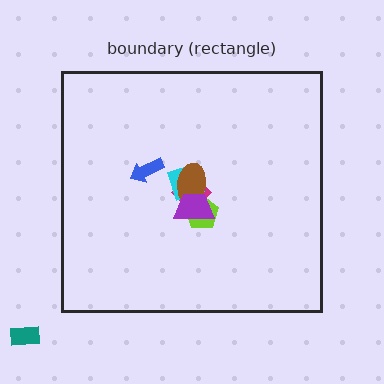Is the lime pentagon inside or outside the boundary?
Inside.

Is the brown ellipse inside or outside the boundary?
Inside.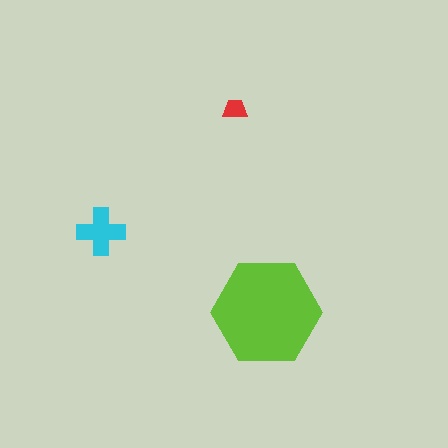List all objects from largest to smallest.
The lime hexagon, the cyan cross, the red trapezoid.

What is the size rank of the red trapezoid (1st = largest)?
3rd.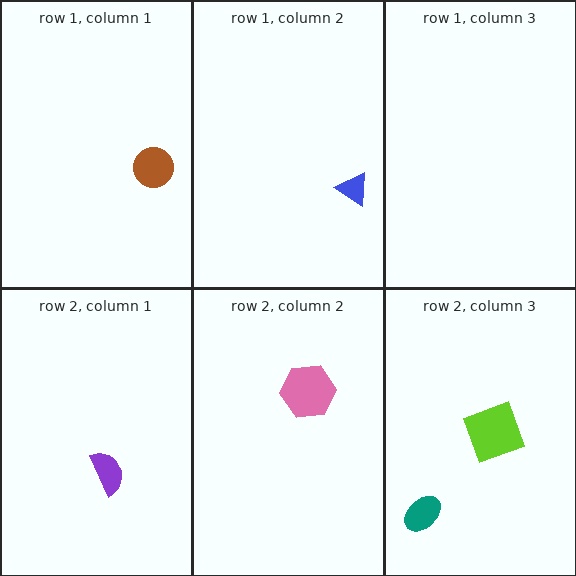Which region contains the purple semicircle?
The row 2, column 1 region.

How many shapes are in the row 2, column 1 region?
1.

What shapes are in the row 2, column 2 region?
The pink hexagon.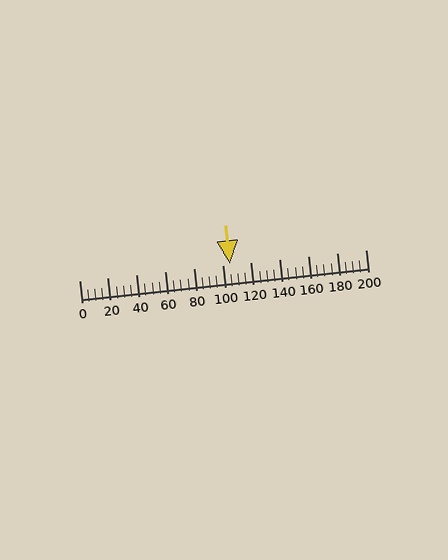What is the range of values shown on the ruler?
The ruler shows values from 0 to 200.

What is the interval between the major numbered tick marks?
The major tick marks are spaced 20 units apart.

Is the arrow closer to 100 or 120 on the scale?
The arrow is closer to 100.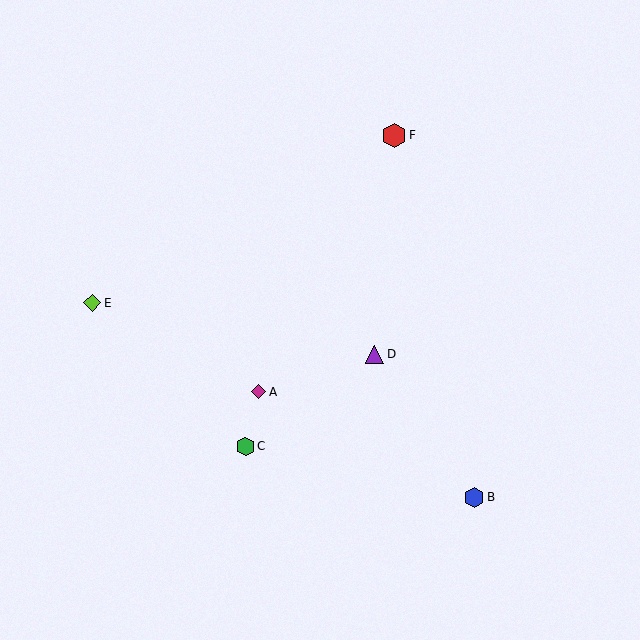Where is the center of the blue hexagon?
The center of the blue hexagon is at (474, 497).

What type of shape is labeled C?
Shape C is a green hexagon.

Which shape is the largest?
The red hexagon (labeled F) is the largest.